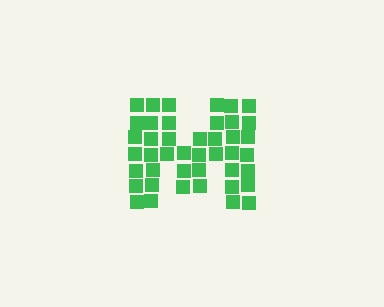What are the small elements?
The small elements are squares.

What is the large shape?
The large shape is the letter M.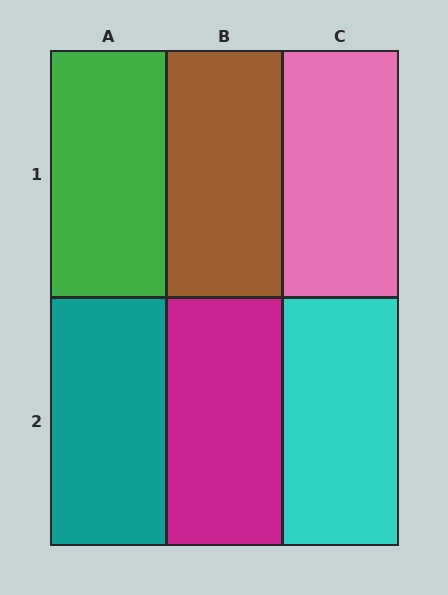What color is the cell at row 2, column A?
Teal.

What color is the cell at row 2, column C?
Cyan.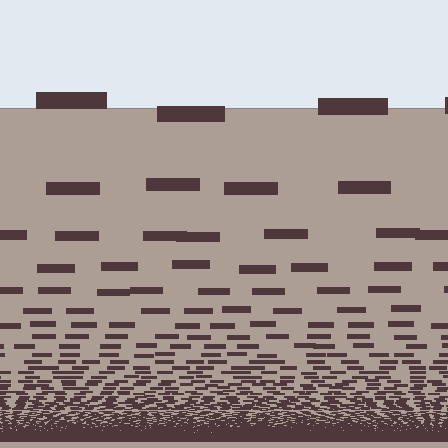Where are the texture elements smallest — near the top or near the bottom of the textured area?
Near the bottom.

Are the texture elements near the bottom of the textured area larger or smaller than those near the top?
Smaller. The gradient is inverted — elements near the bottom are smaller and denser.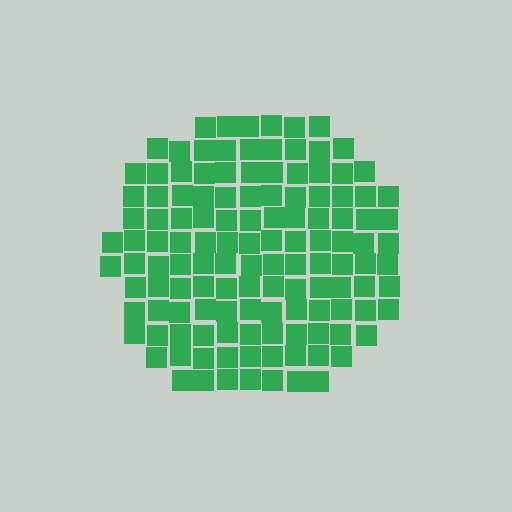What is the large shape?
The large shape is a circle.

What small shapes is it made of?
It is made of small squares.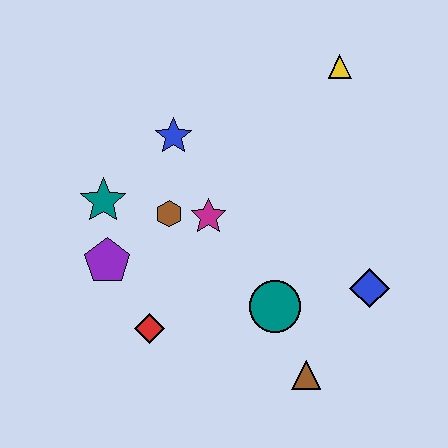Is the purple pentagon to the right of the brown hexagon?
No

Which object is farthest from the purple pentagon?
The yellow triangle is farthest from the purple pentagon.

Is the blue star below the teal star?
No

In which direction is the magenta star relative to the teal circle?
The magenta star is above the teal circle.